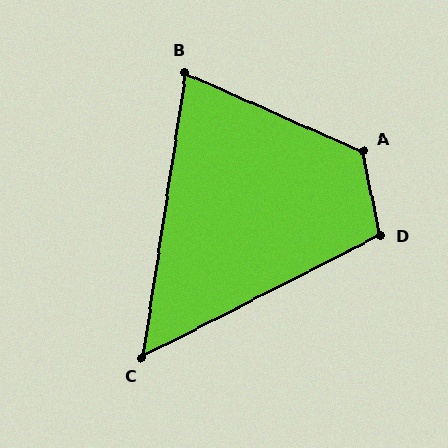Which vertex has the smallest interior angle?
C, at approximately 54 degrees.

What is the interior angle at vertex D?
Approximately 105 degrees (obtuse).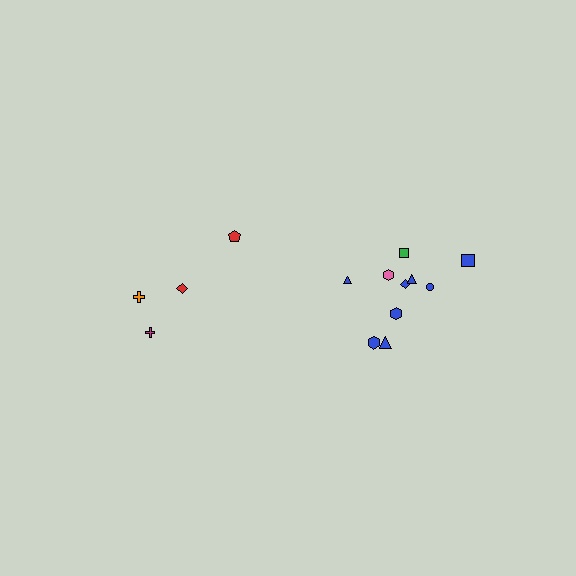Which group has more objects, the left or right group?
The right group.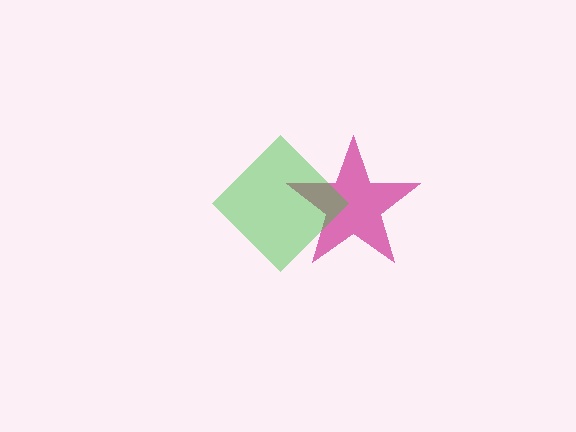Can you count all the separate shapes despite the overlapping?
Yes, there are 2 separate shapes.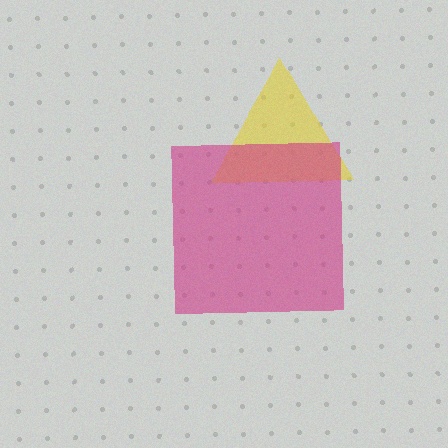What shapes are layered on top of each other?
The layered shapes are: a yellow triangle, a magenta square.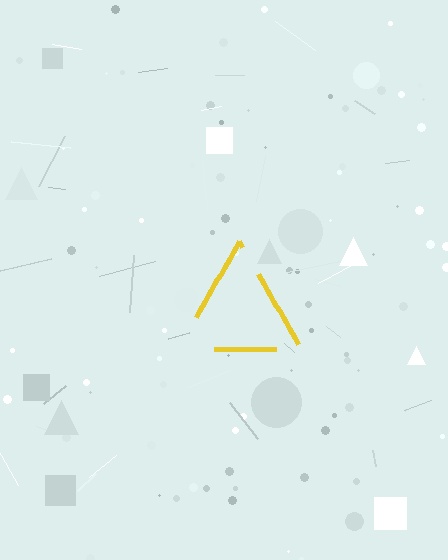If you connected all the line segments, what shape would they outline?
They would outline a triangle.